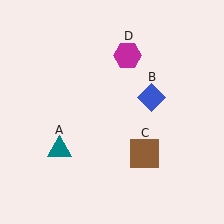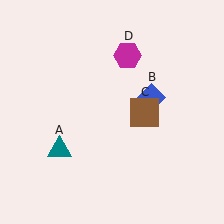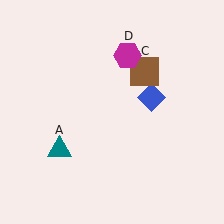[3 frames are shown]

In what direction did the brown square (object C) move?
The brown square (object C) moved up.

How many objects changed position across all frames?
1 object changed position: brown square (object C).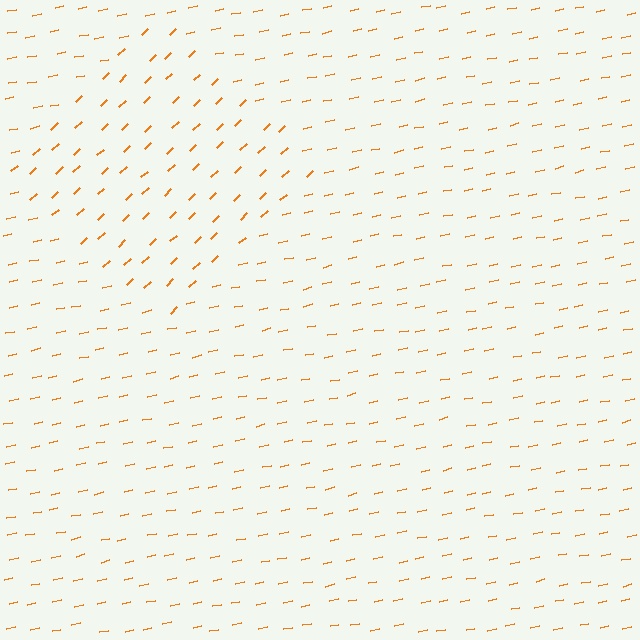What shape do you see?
I see a diamond.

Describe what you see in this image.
The image is filled with small orange line segments. A diamond region in the image has lines oriented differently from the surrounding lines, creating a visible texture boundary.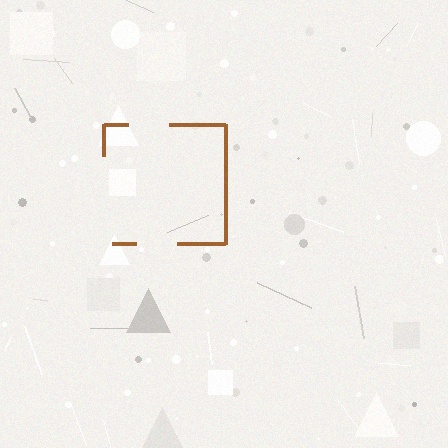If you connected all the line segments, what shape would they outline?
They would outline a square.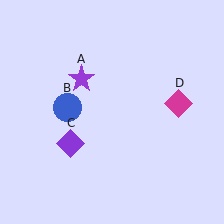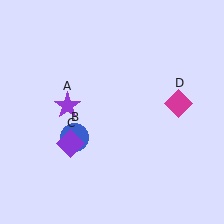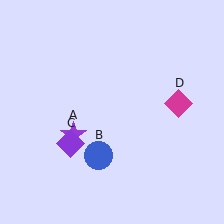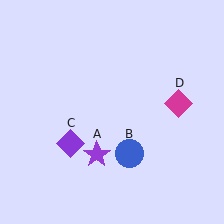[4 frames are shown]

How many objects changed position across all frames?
2 objects changed position: purple star (object A), blue circle (object B).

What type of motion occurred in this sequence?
The purple star (object A), blue circle (object B) rotated counterclockwise around the center of the scene.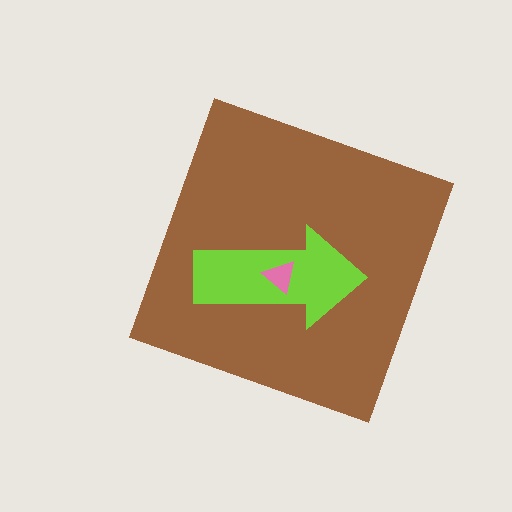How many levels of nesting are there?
3.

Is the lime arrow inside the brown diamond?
Yes.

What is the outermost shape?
The brown diamond.